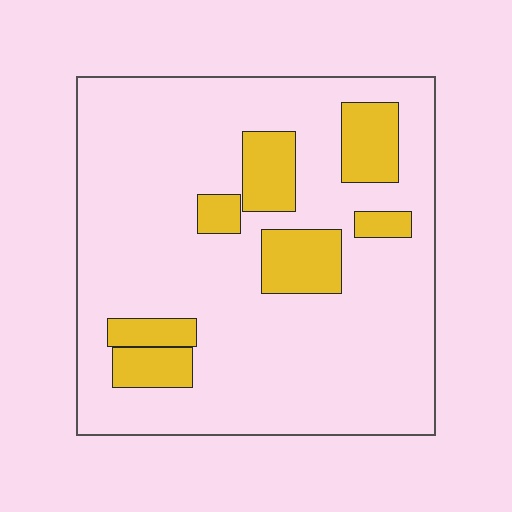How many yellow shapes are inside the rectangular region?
7.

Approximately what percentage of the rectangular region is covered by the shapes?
Approximately 20%.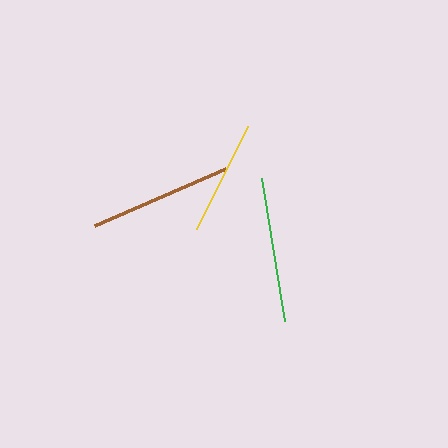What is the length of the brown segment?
The brown segment is approximately 143 pixels long.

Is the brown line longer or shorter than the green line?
The green line is longer than the brown line.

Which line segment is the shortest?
The yellow line is the shortest at approximately 115 pixels.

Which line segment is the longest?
The green line is the longest at approximately 145 pixels.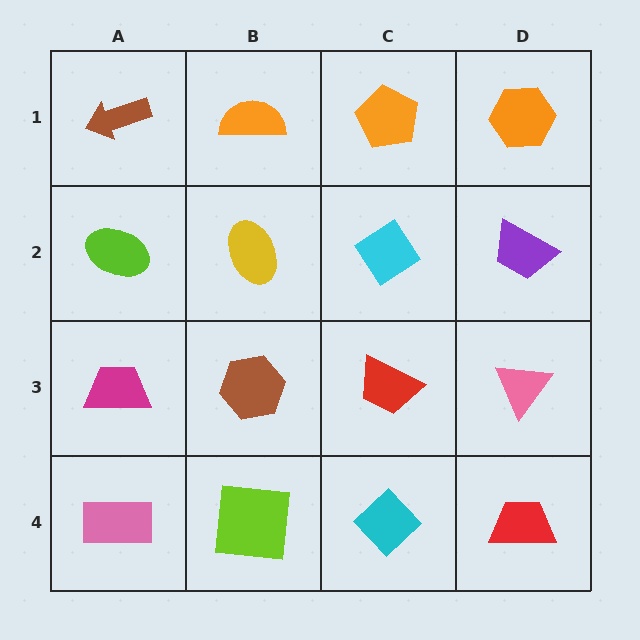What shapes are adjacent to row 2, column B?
An orange semicircle (row 1, column B), a brown hexagon (row 3, column B), a lime ellipse (row 2, column A), a cyan diamond (row 2, column C).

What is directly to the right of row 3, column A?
A brown hexagon.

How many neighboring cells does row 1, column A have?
2.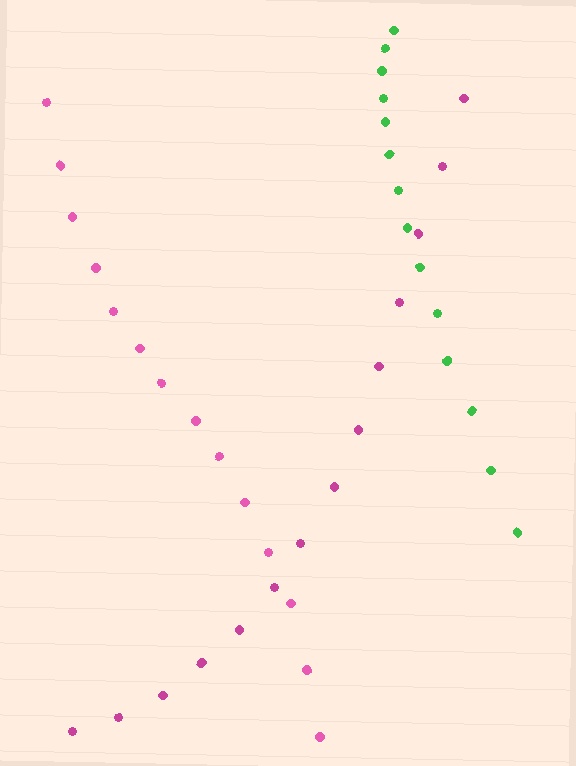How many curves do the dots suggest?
There are 3 distinct paths.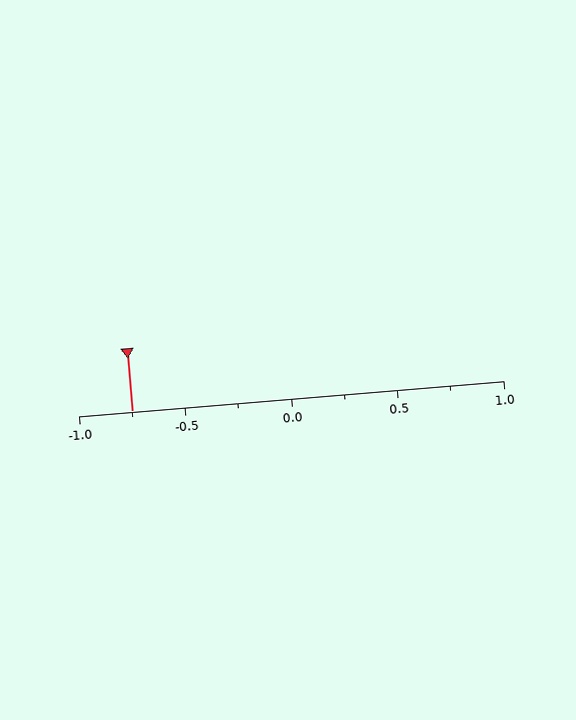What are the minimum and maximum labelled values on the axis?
The axis runs from -1.0 to 1.0.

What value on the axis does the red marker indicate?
The marker indicates approximately -0.75.